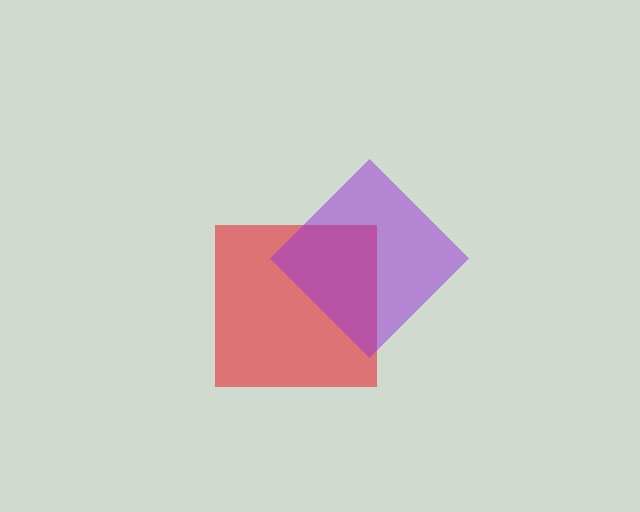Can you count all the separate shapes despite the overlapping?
Yes, there are 2 separate shapes.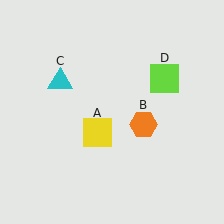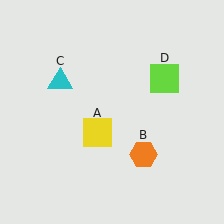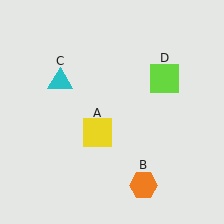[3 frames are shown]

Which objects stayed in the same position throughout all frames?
Yellow square (object A) and cyan triangle (object C) and lime square (object D) remained stationary.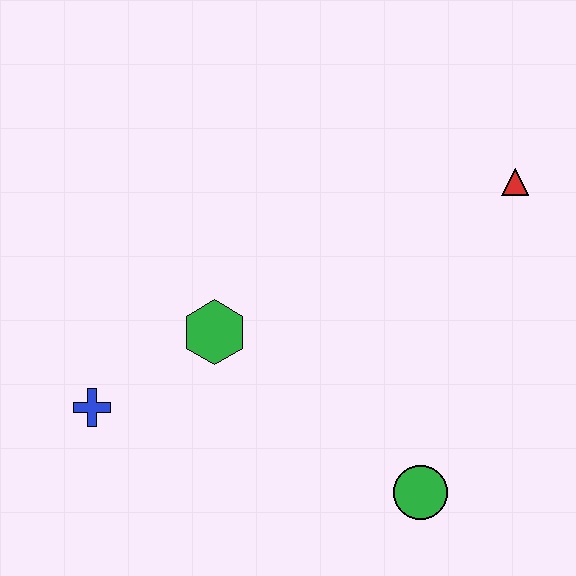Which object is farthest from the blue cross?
The red triangle is farthest from the blue cross.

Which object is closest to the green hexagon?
The blue cross is closest to the green hexagon.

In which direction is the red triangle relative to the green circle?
The red triangle is above the green circle.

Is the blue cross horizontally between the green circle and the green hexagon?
No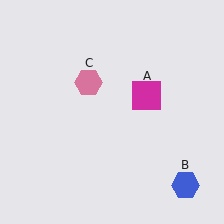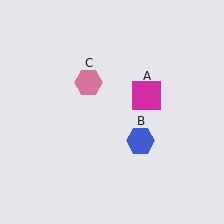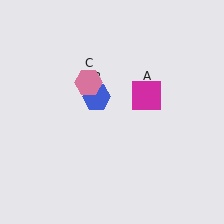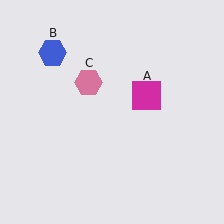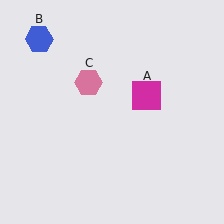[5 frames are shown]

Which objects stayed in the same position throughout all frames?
Magenta square (object A) and pink hexagon (object C) remained stationary.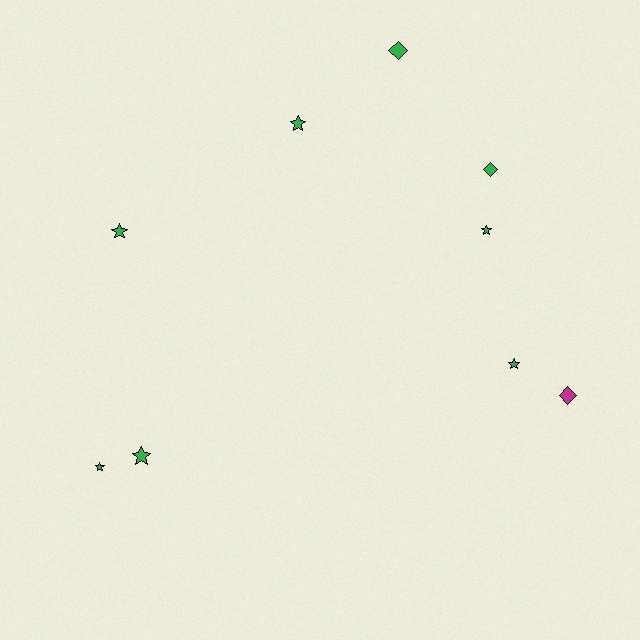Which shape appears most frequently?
Star, with 6 objects.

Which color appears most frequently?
Green, with 8 objects.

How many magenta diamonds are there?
There is 1 magenta diamond.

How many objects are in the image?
There are 9 objects.